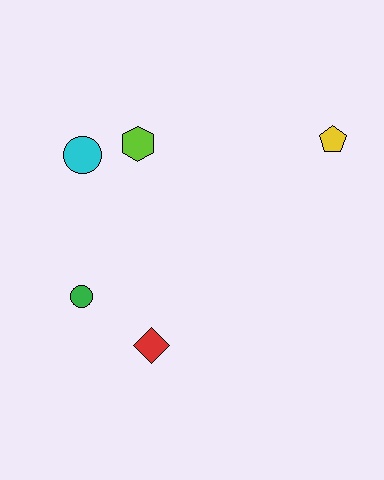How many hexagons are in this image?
There is 1 hexagon.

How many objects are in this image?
There are 5 objects.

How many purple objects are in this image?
There are no purple objects.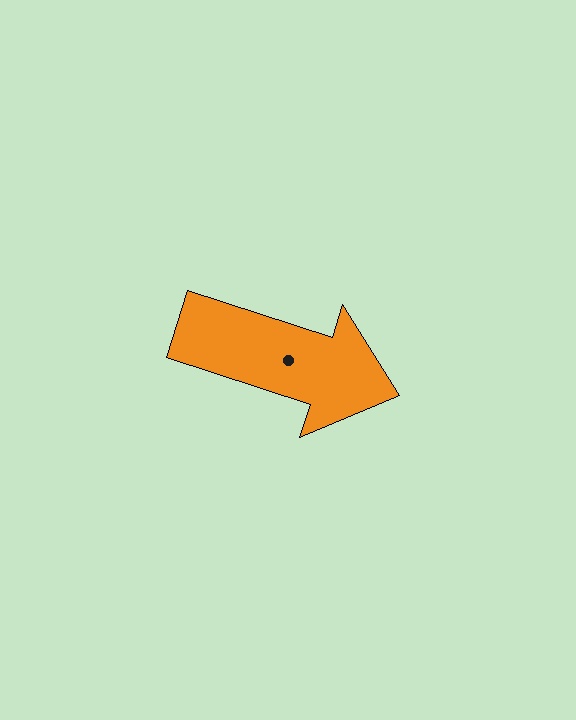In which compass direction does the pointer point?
East.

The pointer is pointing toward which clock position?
Roughly 4 o'clock.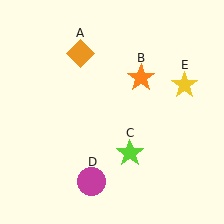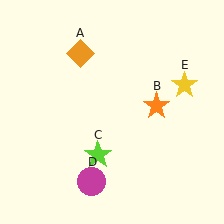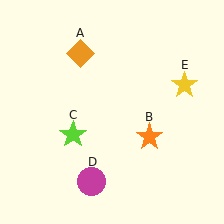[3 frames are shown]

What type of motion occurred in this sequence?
The orange star (object B), lime star (object C) rotated clockwise around the center of the scene.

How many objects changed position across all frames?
2 objects changed position: orange star (object B), lime star (object C).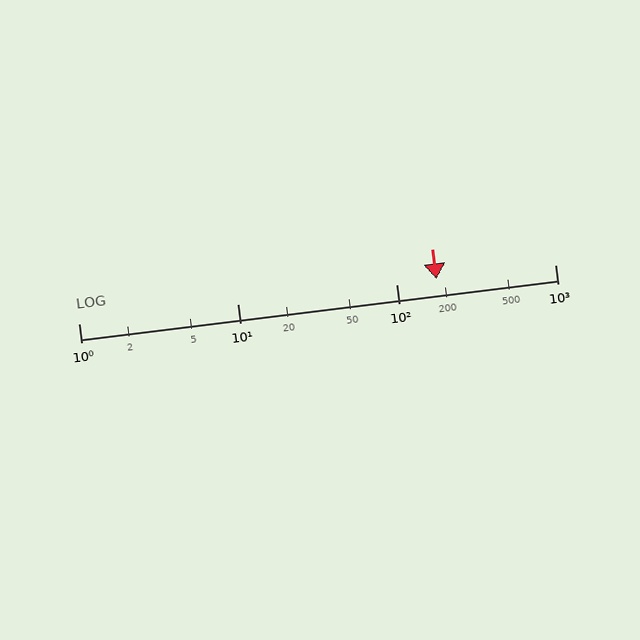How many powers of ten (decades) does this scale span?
The scale spans 3 decades, from 1 to 1000.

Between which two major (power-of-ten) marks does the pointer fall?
The pointer is between 100 and 1000.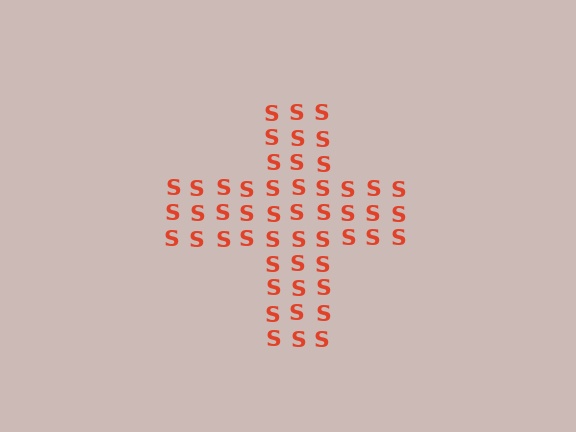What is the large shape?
The large shape is a cross.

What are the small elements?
The small elements are letter S's.